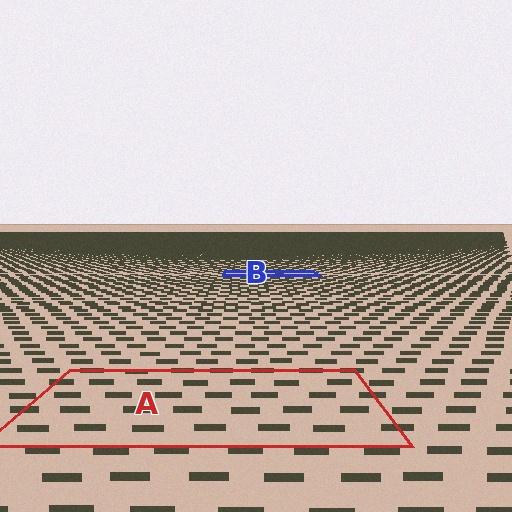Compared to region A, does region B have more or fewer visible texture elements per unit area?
Region B has more texture elements per unit area — they are packed more densely because it is farther away.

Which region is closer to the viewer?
Region A is closer. The texture elements there are larger and more spread out.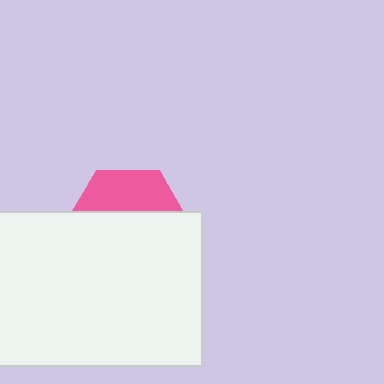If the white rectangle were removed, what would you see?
You would see the complete pink hexagon.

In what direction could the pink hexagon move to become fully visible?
The pink hexagon could move up. That would shift it out from behind the white rectangle entirely.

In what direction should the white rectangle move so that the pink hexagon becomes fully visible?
The white rectangle should move down. That is the shortest direction to clear the overlap and leave the pink hexagon fully visible.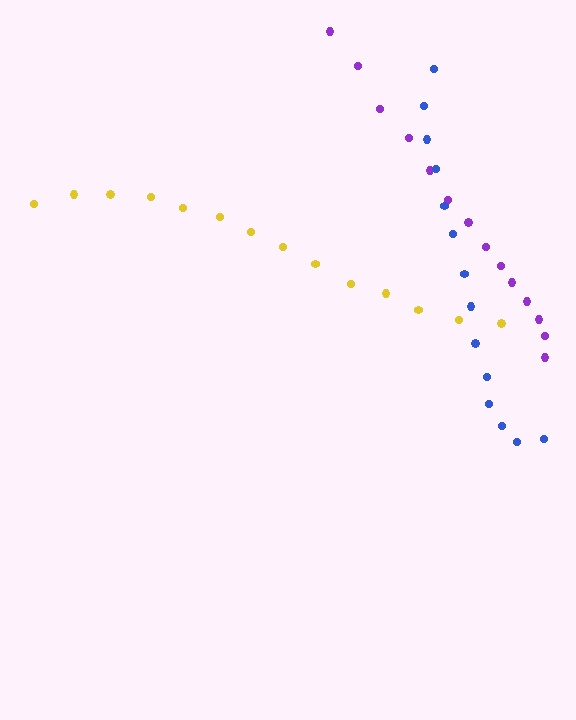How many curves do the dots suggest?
There are 3 distinct paths.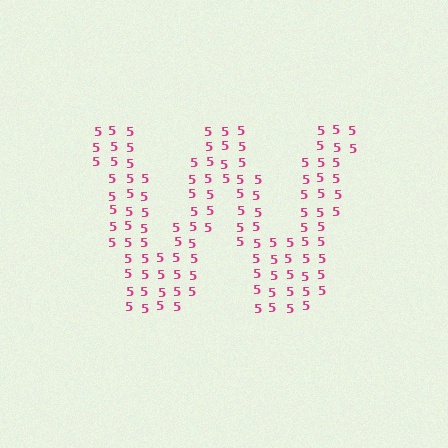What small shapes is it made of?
It is made of small digit 5's.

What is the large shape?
The large shape is the letter W.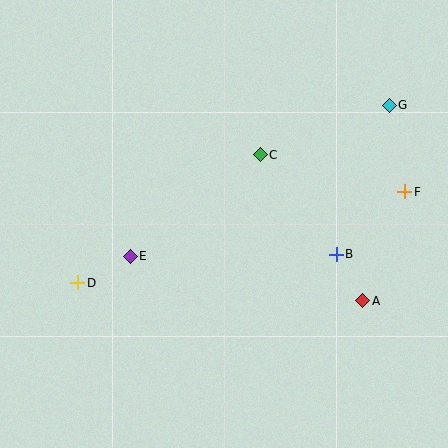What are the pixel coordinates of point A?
Point A is at (362, 301).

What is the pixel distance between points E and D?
The distance between E and D is 59 pixels.